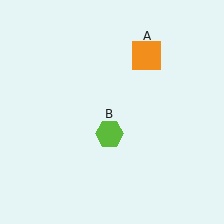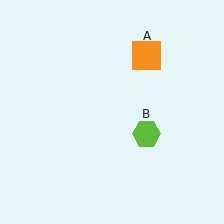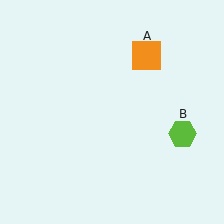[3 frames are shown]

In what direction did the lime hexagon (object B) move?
The lime hexagon (object B) moved right.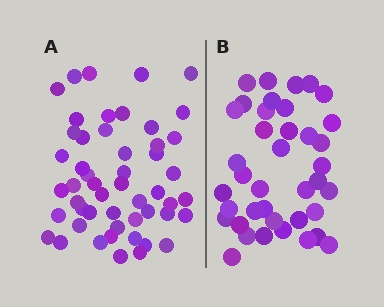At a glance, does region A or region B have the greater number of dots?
Region A (the left region) has more dots.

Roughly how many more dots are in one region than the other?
Region A has roughly 12 or so more dots than region B.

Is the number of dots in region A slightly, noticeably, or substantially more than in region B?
Region A has noticeably more, but not dramatically so. The ratio is roughly 1.3 to 1.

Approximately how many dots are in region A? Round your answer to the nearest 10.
About 50 dots. (The exact count is 51, which rounds to 50.)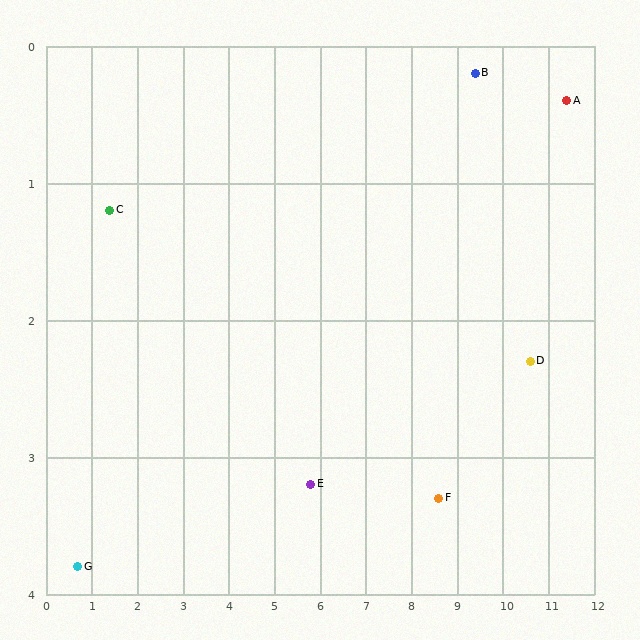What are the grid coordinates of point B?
Point B is at approximately (9.4, 0.2).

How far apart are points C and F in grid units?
Points C and F are about 7.5 grid units apart.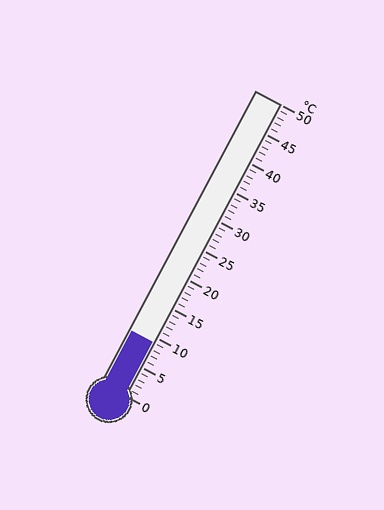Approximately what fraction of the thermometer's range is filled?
The thermometer is filled to approximately 20% of its range.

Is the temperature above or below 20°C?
The temperature is below 20°C.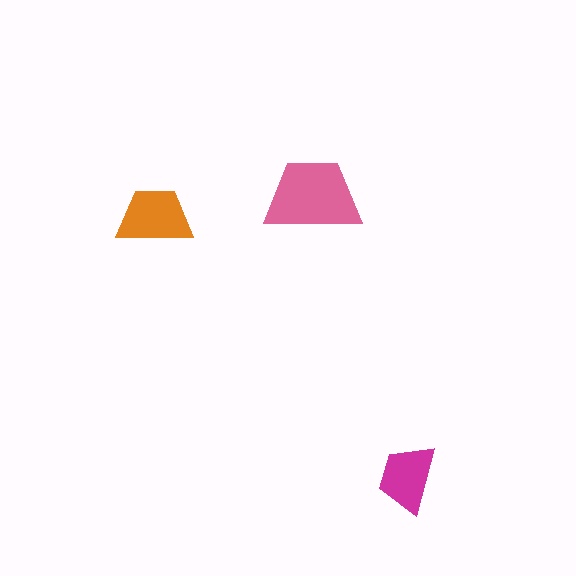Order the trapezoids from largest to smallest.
the pink one, the orange one, the magenta one.